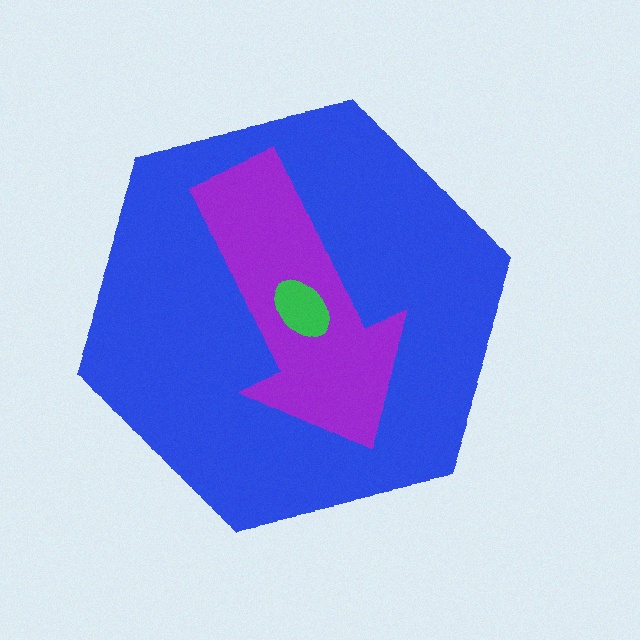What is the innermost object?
The green ellipse.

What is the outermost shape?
The blue hexagon.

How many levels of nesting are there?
3.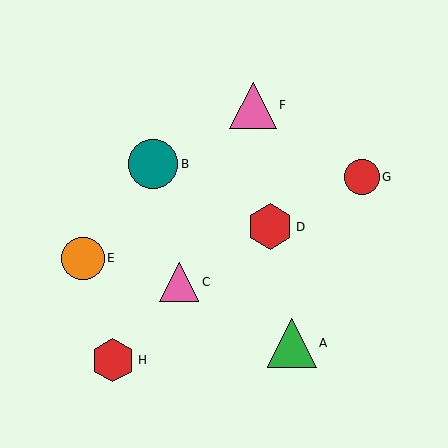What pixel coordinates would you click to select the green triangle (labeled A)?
Click at (292, 343) to select the green triangle A.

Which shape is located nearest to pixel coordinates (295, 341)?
The green triangle (labeled A) at (292, 343) is nearest to that location.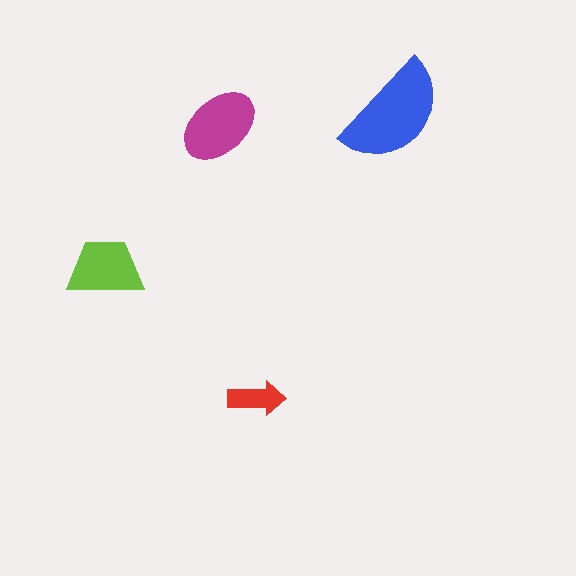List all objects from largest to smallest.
The blue semicircle, the magenta ellipse, the lime trapezoid, the red arrow.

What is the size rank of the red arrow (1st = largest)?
4th.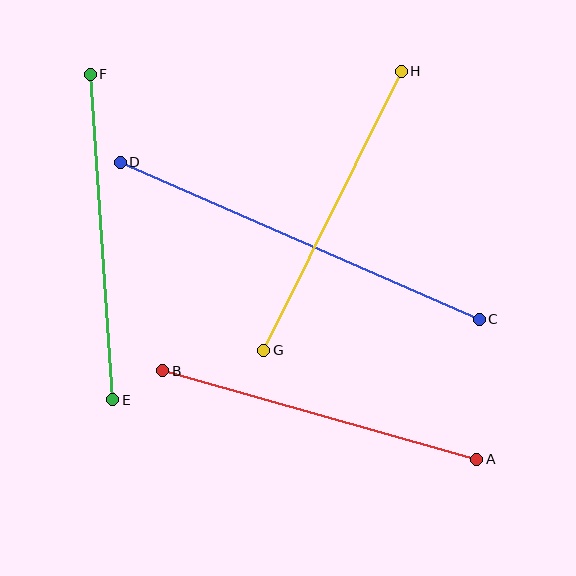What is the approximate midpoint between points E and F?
The midpoint is at approximately (102, 237) pixels.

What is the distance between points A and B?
The distance is approximately 326 pixels.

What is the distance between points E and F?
The distance is approximately 326 pixels.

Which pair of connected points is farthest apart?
Points C and D are farthest apart.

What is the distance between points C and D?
The distance is approximately 392 pixels.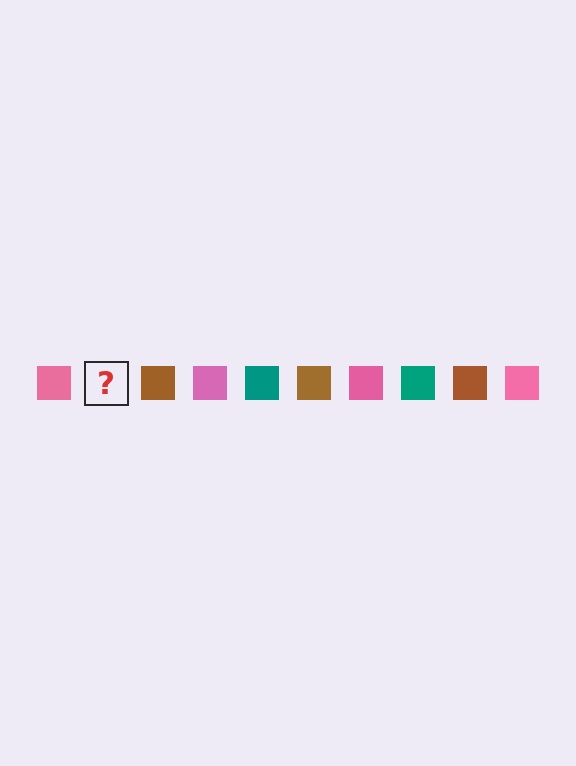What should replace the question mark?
The question mark should be replaced with a teal square.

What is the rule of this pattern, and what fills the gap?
The rule is that the pattern cycles through pink, teal, brown squares. The gap should be filled with a teal square.